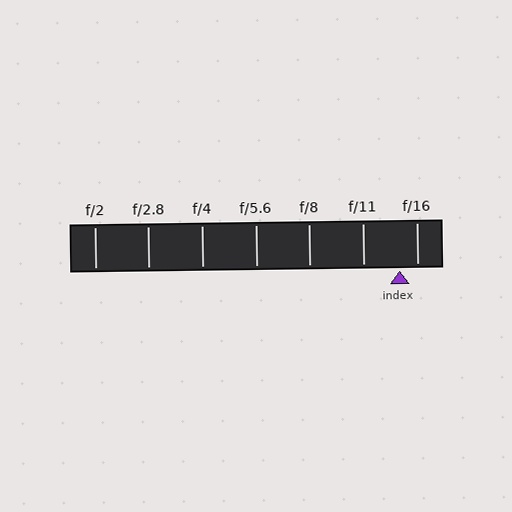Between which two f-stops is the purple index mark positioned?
The index mark is between f/11 and f/16.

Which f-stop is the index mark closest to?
The index mark is closest to f/16.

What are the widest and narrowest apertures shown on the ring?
The widest aperture shown is f/2 and the narrowest is f/16.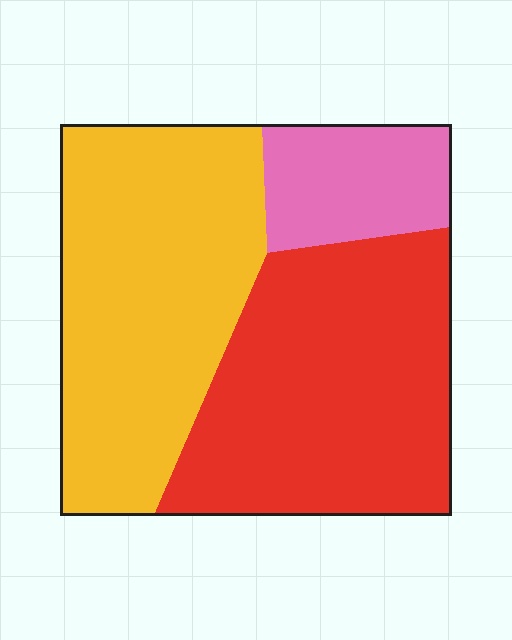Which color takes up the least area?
Pink, at roughly 15%.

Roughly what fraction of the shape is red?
Red covers roughly 45% of the shape.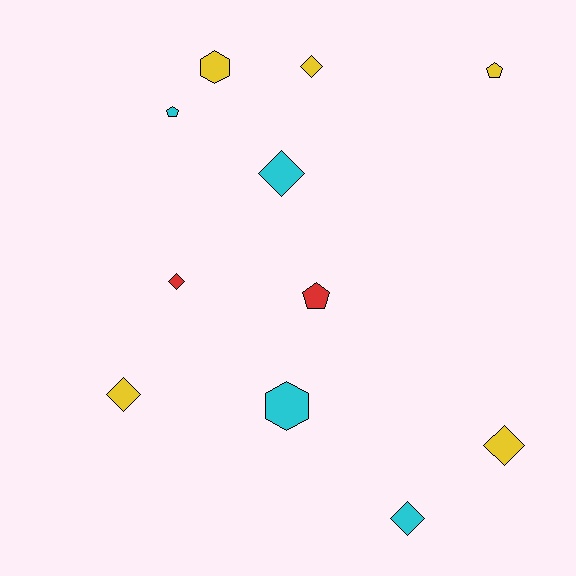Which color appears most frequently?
Yellow, with 5 objects.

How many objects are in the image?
There are 11 objects.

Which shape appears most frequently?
Diamond, with 6 objects.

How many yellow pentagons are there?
There is 1 yellow pentagon.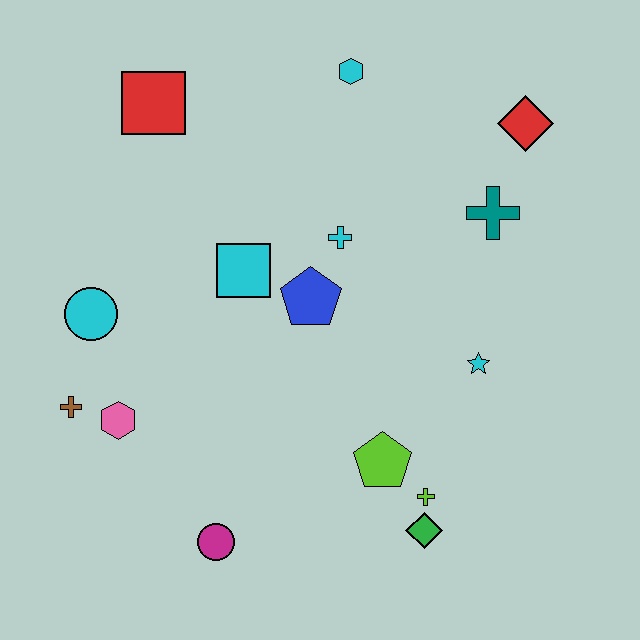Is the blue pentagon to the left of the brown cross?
No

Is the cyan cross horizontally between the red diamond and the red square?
Yes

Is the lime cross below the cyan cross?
Yes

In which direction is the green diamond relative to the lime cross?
The green diamond is below the lime cross.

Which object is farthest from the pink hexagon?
The red diamond is farthest from the pink hexagon.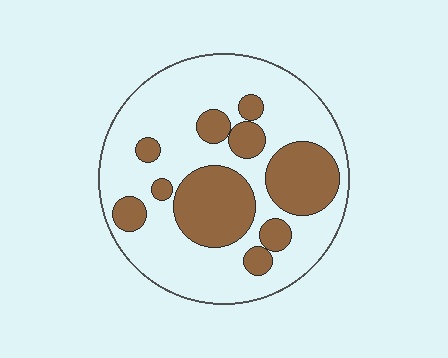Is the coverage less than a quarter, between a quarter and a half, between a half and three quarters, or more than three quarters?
Between a quarter and a half.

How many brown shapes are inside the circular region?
10.